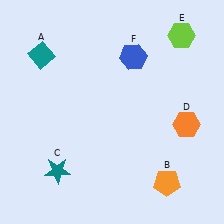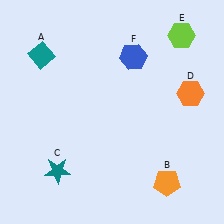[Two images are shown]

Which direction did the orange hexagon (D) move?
The orange hexagon (D) moved up.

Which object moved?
The orange hexagon (D) moved up.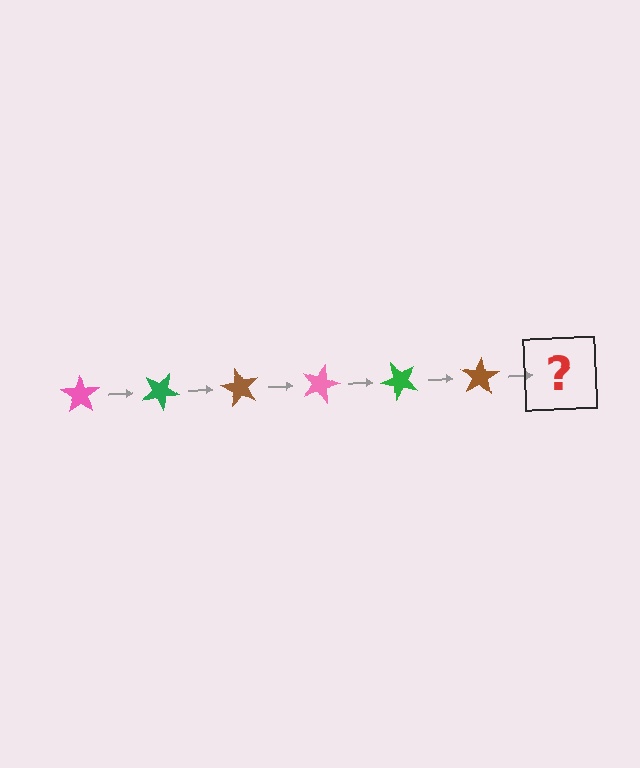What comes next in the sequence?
The next element should be a pink star, rotated 180 degrees from the start.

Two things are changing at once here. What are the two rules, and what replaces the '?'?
The two rules are that it rotates 30 degrees each step and the color cycles through pink, green, and brown. The '?' should be a pink star, rotated 180 degrees from the start.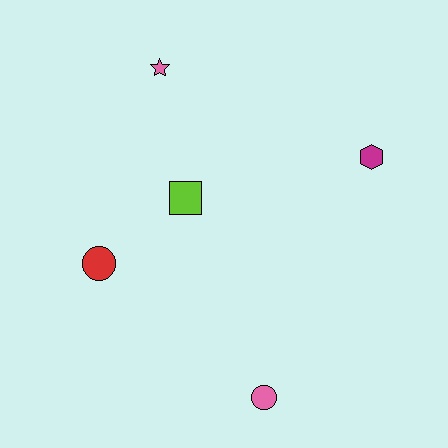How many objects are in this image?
There are 5 objects.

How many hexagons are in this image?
There is 1 hexagon.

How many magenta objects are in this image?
There is 1 magenta object.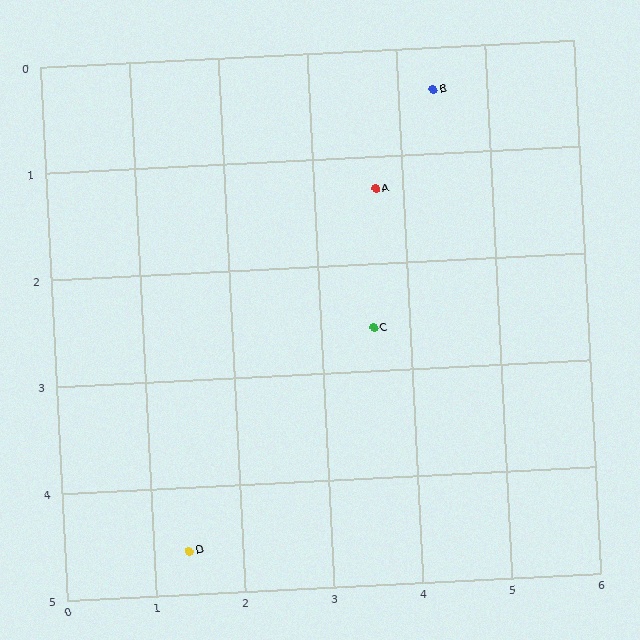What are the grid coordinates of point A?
Point A is at approximately (3.7, 1.3).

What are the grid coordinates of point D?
Point D is at approximately (1.4, 4.6).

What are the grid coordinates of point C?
Point C is at approximately (3.6, 2.6).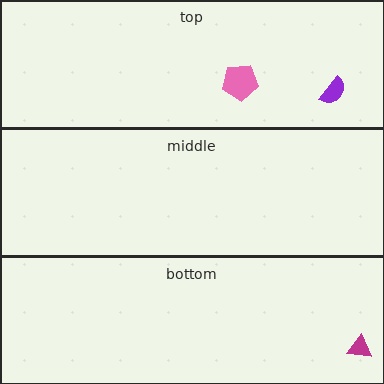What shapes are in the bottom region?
The magenta triangle.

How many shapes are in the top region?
2.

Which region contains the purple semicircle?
The top region.